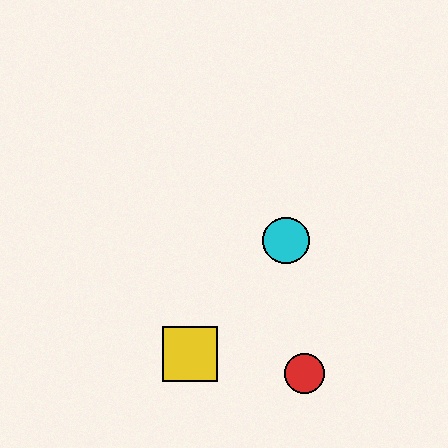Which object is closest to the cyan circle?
The red circle is closest to the cyan circle.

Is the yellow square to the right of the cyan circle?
No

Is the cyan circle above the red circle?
Yes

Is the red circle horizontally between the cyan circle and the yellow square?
No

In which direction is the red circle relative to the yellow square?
The red circle is to the right of the yellow square.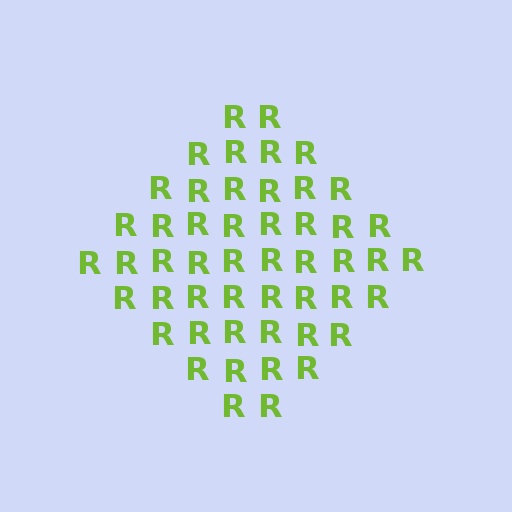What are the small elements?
The small elements are letter R's.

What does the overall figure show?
The overall figure shows a diamond.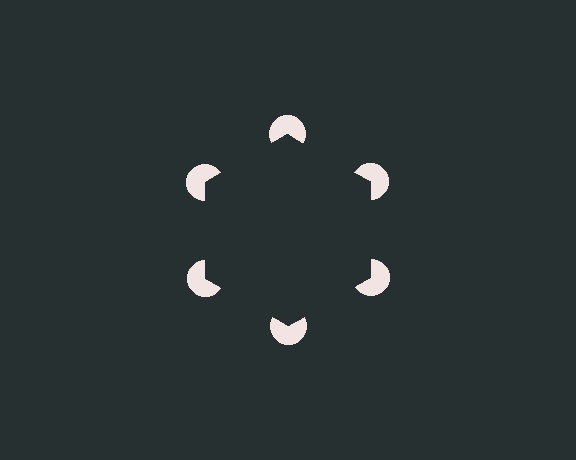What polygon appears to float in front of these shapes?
An illusory hexagon — its edges are inferred from the aligned wedge cuts in the pac-man discs, not physically drawn.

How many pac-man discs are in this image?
There are 6 — one at each vertex of the illusory hexagon.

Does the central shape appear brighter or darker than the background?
It typically appears slightly darker than the background, even though no actual brightness change is drawn.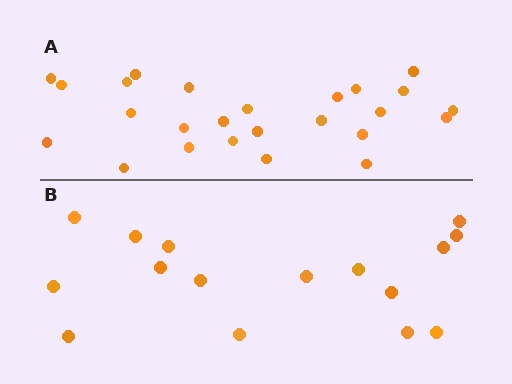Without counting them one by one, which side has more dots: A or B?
Region A (the top region) has more dots.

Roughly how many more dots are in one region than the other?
Region A has roughly 8 or so more dots than region B.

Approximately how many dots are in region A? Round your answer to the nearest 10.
About 20 dots. (The exact count is 25, which rounds to 20.)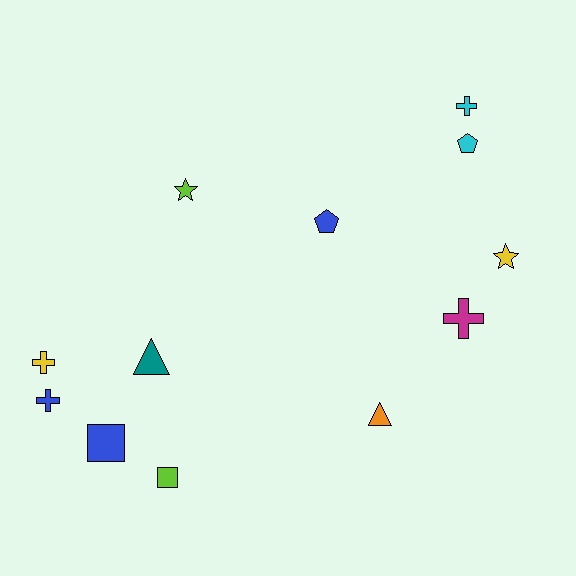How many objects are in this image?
There are 12 objects.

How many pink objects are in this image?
There are no pink objects.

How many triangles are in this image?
There are 2 triangles.